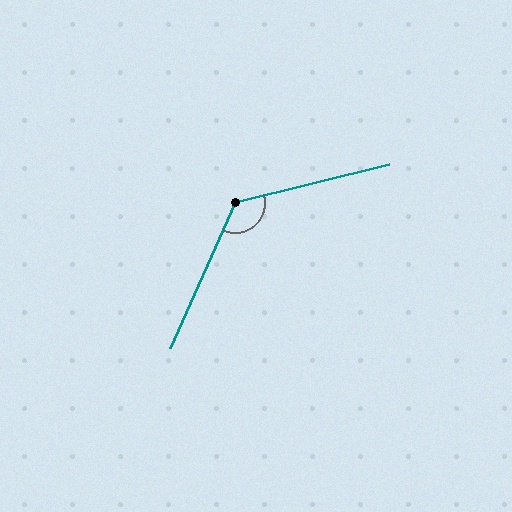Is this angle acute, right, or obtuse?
It is obtuse.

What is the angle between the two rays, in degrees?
Approximately 128 degrees.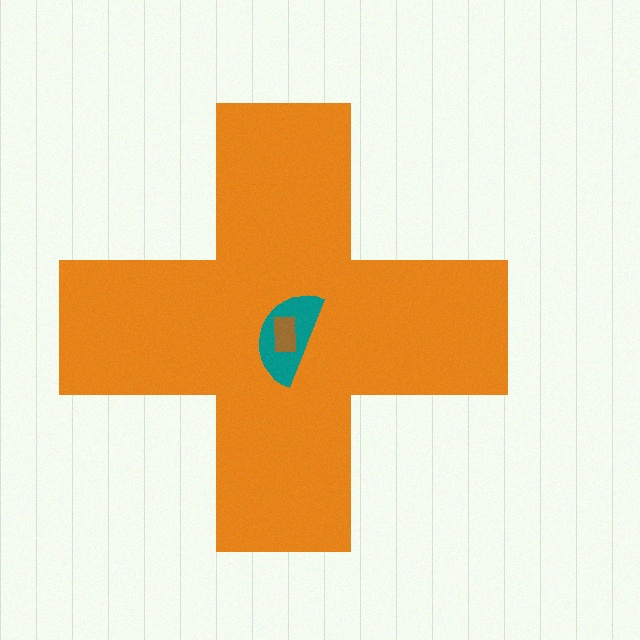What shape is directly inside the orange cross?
The teal semicircle.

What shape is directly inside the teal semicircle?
The brown rectangle.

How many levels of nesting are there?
3.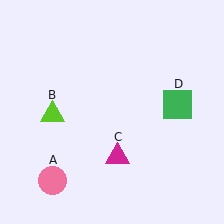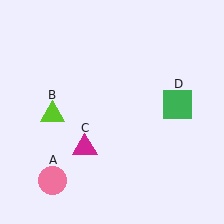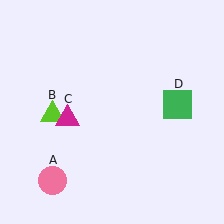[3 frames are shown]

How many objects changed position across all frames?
1 object changed position: magenta triangle (object C).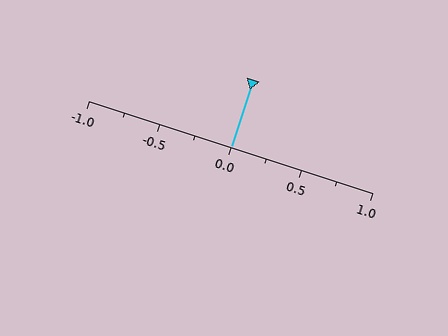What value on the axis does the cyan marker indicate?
The marker indicates approximately 0.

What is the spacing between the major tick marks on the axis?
The major ticks are spaced 0.5 apart.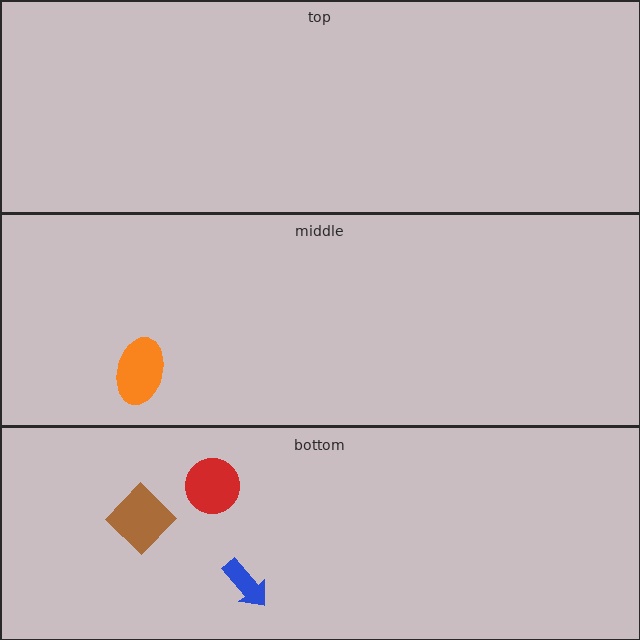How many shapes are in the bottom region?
3.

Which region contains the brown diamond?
The bottom region.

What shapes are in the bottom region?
The blue arrow, the brown diamond, the red circle.